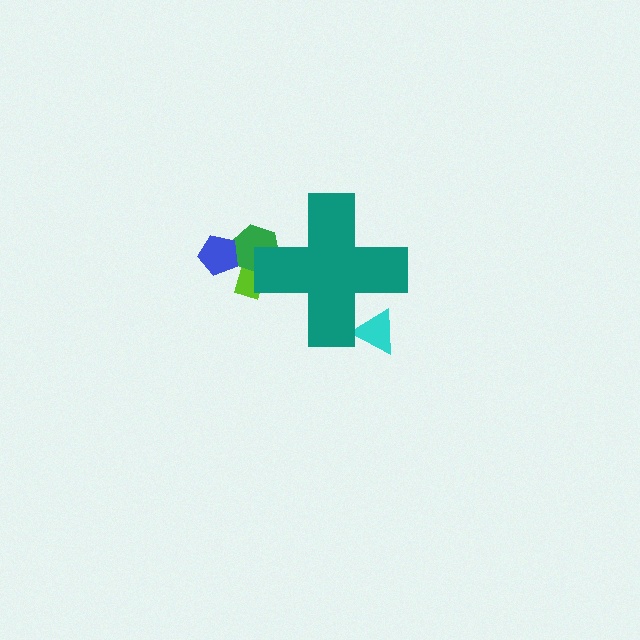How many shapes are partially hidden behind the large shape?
3 shapes are partially hidden.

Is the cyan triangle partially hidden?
Yes, the cyan triangle is partially hidden behind the teal cross.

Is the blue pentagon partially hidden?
No, the blue pentagon is fully visible.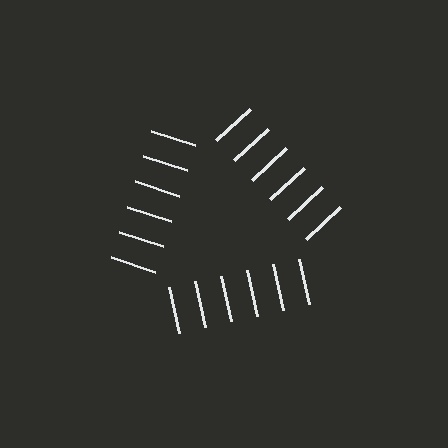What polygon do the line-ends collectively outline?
An illusory triangle — the line segments terminate on its edges but no continuous stroke is drawn.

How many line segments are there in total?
18 — 6 along each of the 3 edges.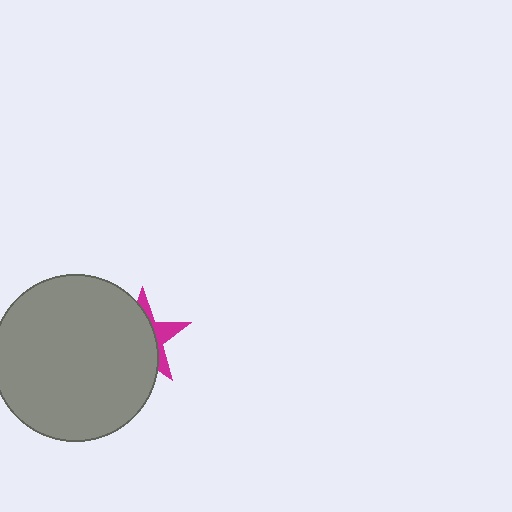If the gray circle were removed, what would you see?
You would see the complete magenta star.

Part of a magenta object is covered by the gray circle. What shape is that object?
It is a star.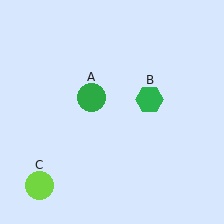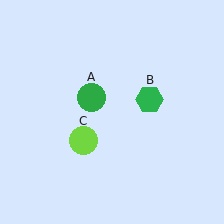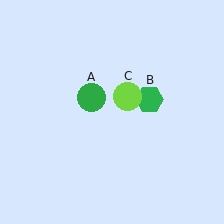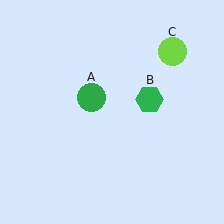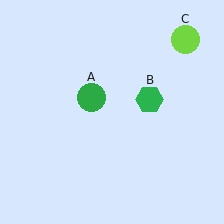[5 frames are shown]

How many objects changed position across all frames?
1 object changed position: lime circle (object C).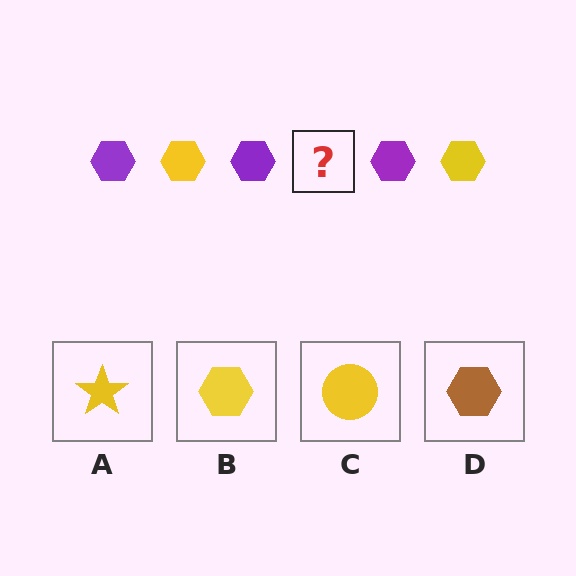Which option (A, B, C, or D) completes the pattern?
B.